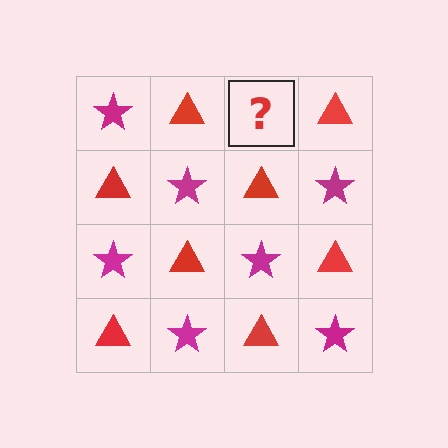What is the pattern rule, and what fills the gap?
The rule is that it alternates magenta star and red triangle in a checkerboard pattern. The gap should be filled with a magenta star.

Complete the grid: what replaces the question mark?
The question mark should be replaced with a magenta star.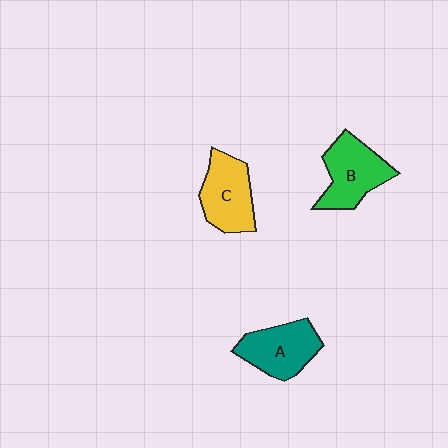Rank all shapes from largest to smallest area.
From largest to smallest: B (green), C (yellow), A (teal).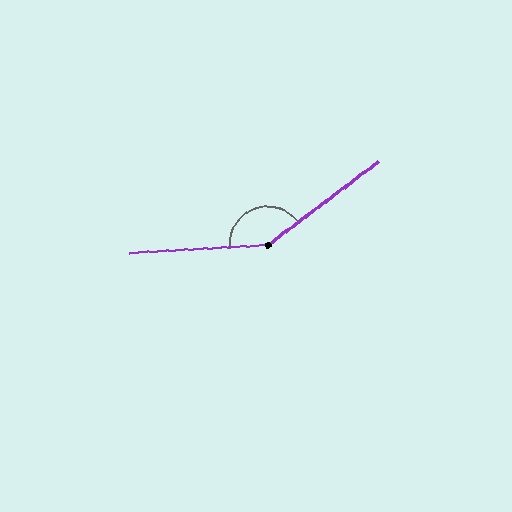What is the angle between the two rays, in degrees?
Approximately 147 degrees.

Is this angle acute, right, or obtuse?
It is obtuse.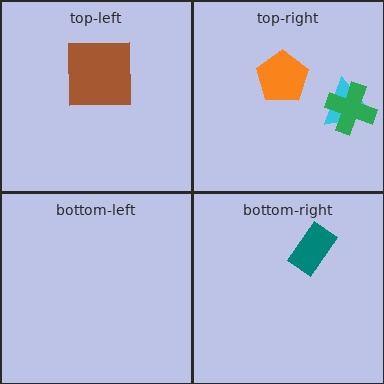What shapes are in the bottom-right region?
The teal rectangle.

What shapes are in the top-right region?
The orange pentagon, the cyan triangle, the green cross.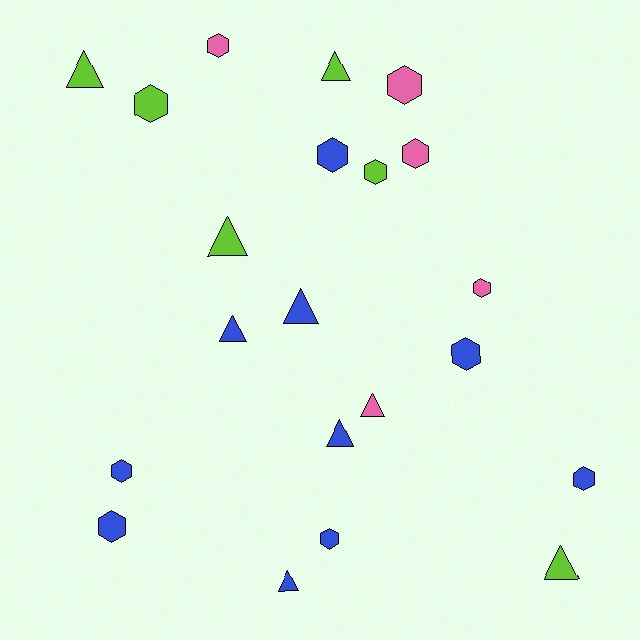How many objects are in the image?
There are 21 objects.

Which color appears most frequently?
Blue, with 10 objects.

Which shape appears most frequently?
Hexagon, with 12 objects.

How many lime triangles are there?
There are 4 lime triangles.